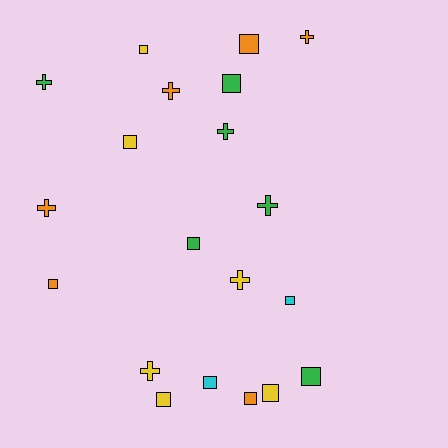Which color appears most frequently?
Orange, with 6 objects.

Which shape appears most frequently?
Square, with 12 objects.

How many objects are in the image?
There are 20 objects.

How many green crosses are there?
There are 3 green crosses.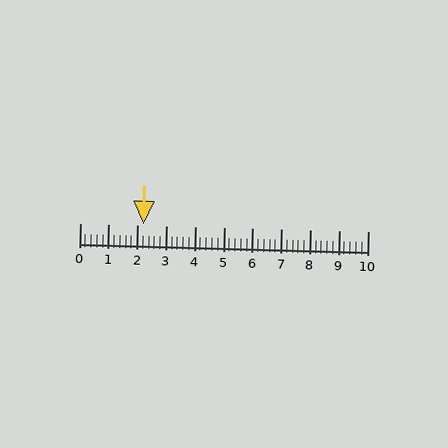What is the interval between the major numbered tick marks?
The major tick marks are spaced 1 units apart.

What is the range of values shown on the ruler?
The ruler shows values from 0 to 10.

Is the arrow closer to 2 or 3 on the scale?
The arrow is closer to 2.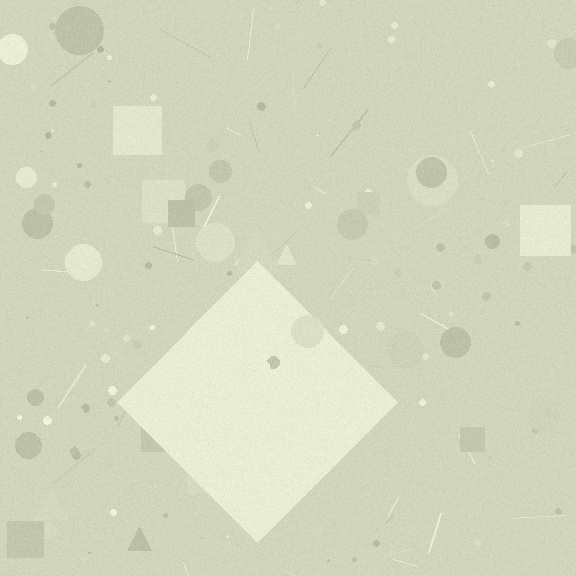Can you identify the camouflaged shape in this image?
The camouflaged shape is a diamond.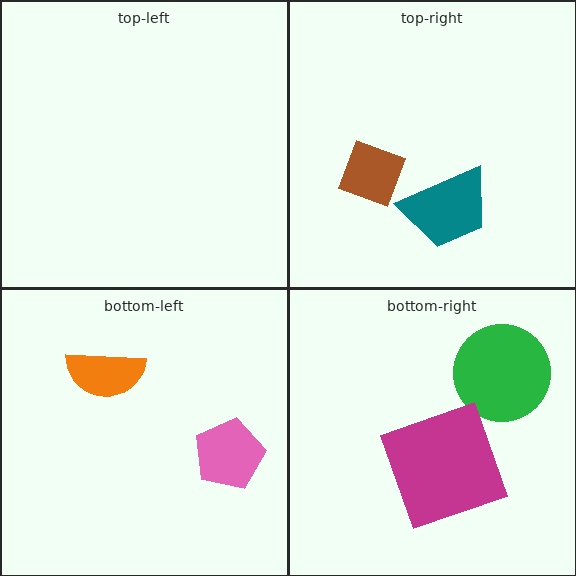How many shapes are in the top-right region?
2.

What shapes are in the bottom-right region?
The green circle, the magenta square.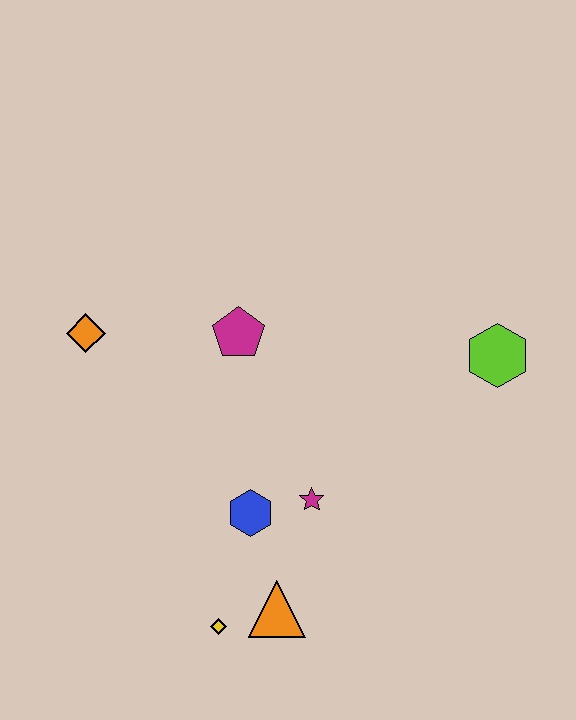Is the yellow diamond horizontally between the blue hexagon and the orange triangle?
No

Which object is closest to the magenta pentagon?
The orange diamond is closest to the magenta pentagon.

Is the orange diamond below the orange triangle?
No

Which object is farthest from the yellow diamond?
The lime hexagon is farthest from the yellow diamond.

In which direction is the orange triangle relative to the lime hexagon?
The orange triangle is below the lime hexagon.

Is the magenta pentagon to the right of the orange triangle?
No